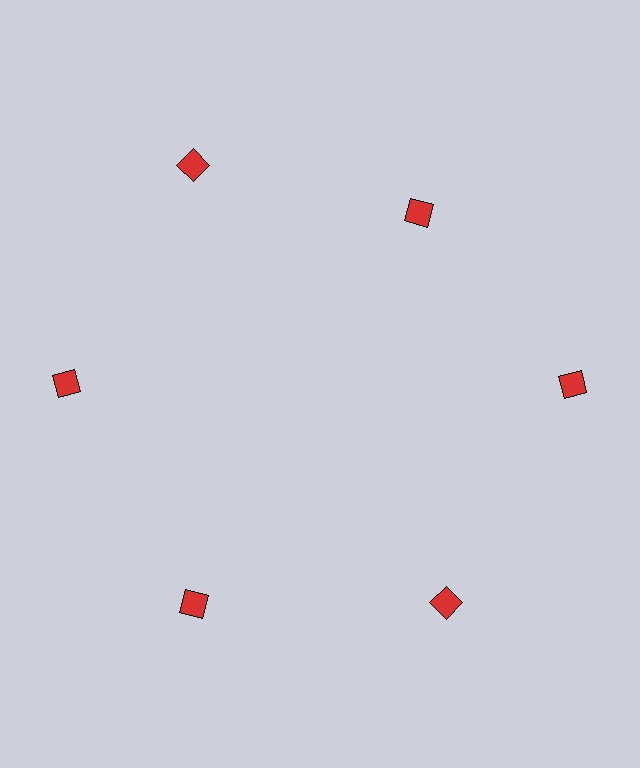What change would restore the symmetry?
The symmetry would be restored by moving it outward, back onto the ring so that all 6 squares sit at equal angles and equal distance from the center.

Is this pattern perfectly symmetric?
No. The 6 red squares are arranged in a ring, but one element near the 1 o'clock position is pulled inward toward the center, breaking the 6-fold rotational symmetry.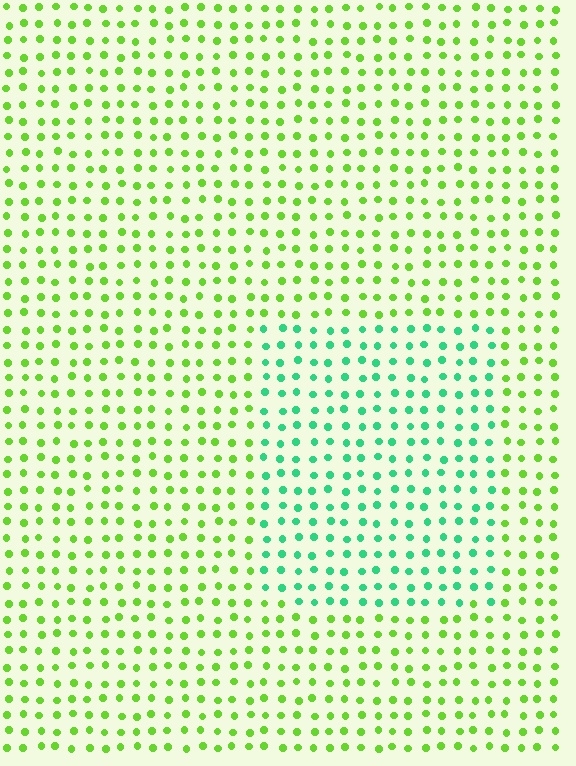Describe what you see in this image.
The image is filled with small lime elements in a uniform arrangement. A rectangle-shaped region is visible where the elements are tinted to a slightly different hue, forming a subtle color boundary.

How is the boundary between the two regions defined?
The boundary is defined purely by a slight shift in hue (about 50 degrees). Spacing, size, and orientation are identical on both sides.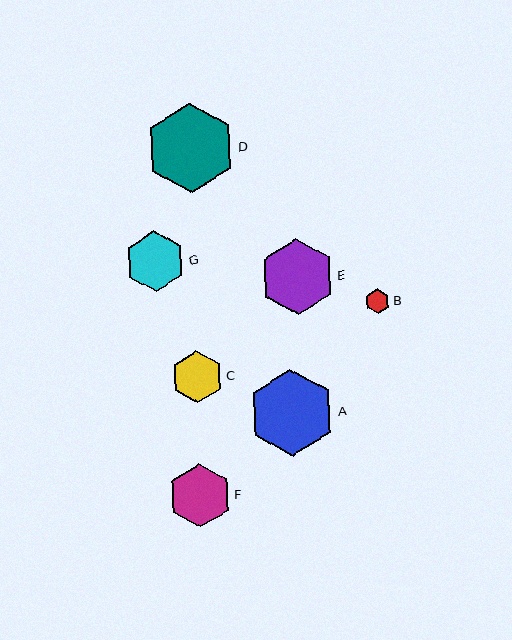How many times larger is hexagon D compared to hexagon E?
Hexagon D is approximately 1.2 times the size of hexagon E.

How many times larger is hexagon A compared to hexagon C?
Hexagon A is approximately 1.7 times the size of hexagon C.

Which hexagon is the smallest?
Hexagon B is the smallest with a size of approximately 25 pixels.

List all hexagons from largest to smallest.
From largest to smallest: D, A, E, F, G, C, B.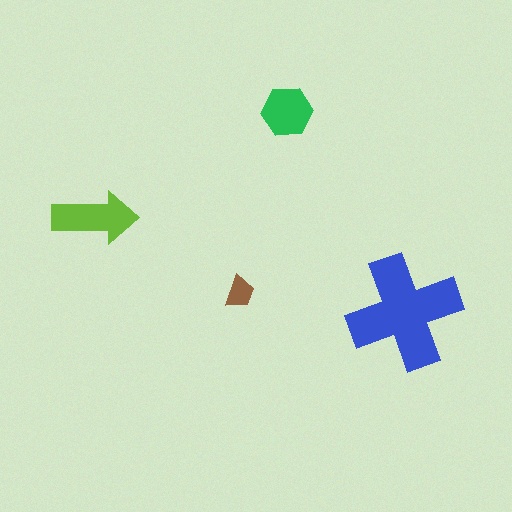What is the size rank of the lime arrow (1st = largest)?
2nd.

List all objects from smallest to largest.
The brown trapezoid, the green hexagon, the lime arrow, the blue cross.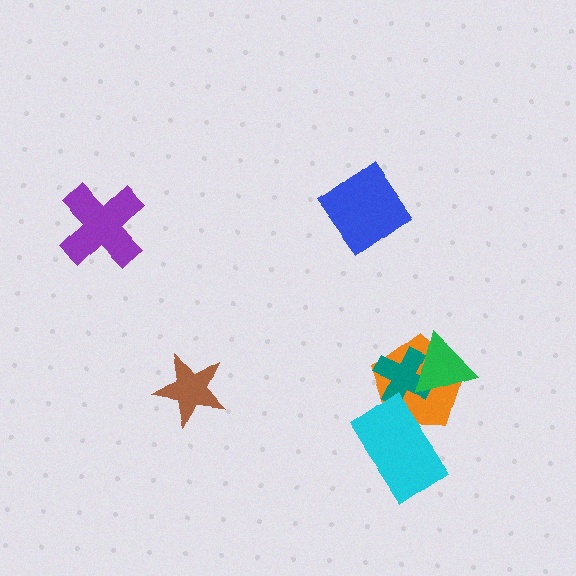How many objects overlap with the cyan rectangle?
1 object overlaps with the cyan rectangle.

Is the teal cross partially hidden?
Yes, it is partially covered by another shape.